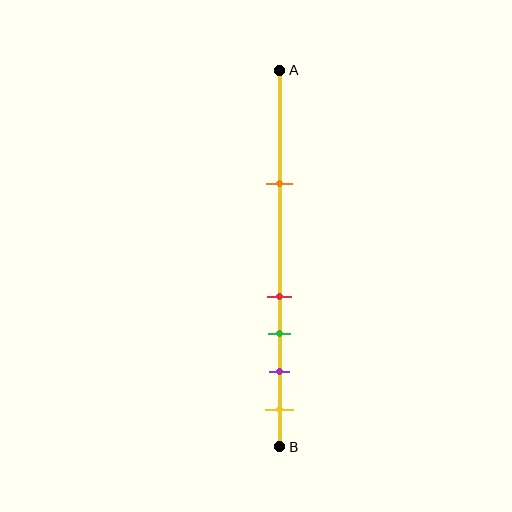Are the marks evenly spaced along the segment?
No, the marks are not evenly spaced.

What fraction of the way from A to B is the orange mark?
The orange mark is approximately 30% (0.3) of the way from A to B.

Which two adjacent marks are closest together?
The red and green marks are the closest adjacent pair.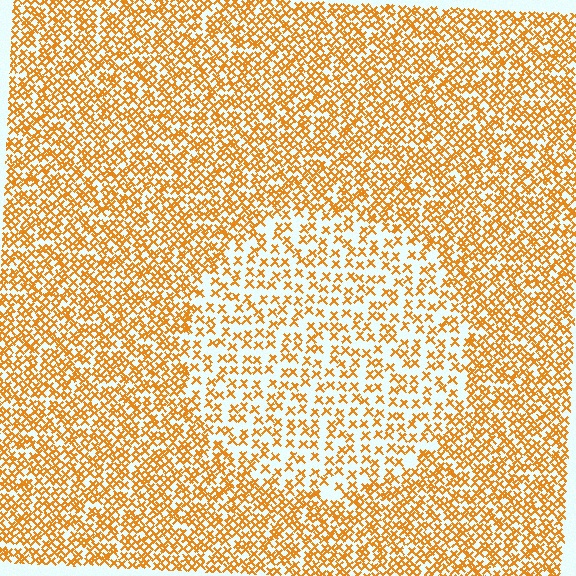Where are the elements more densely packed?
The elements are more densely packed outside the circle boundary.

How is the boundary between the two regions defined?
The boundary is defined by a change in element density (approximately 2.0x ratio). All elements are the same color, size, and shape.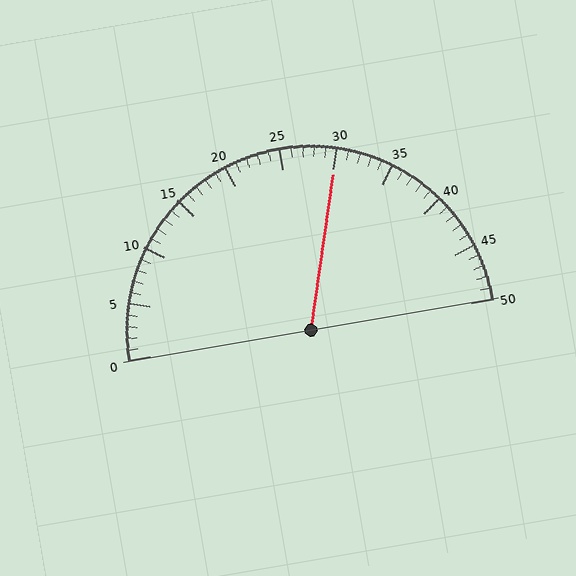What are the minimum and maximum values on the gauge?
The gauge ranges from 0 to 50.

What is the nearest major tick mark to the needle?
The nearest major tick mark is 30.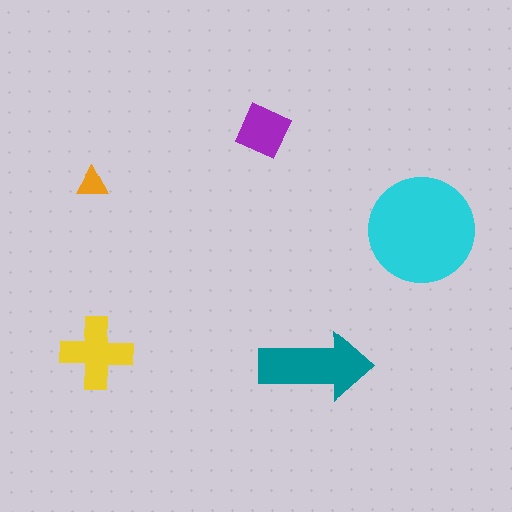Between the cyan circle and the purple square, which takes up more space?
The cyan circle.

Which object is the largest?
The cyan circle.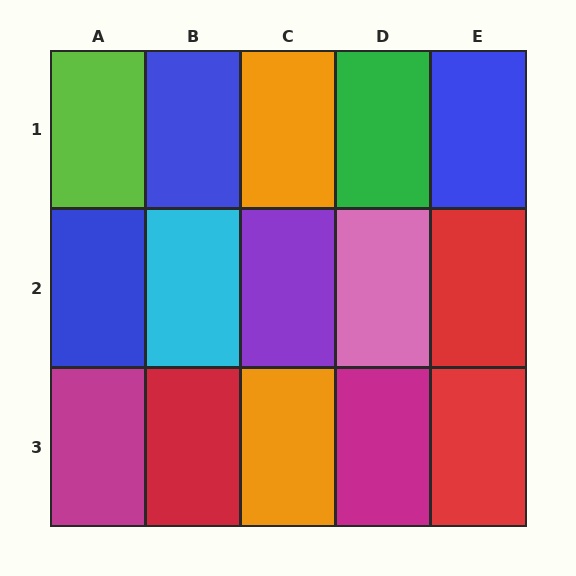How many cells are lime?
1 cell is lime.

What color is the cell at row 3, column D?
Magenta.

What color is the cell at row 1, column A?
Lime.